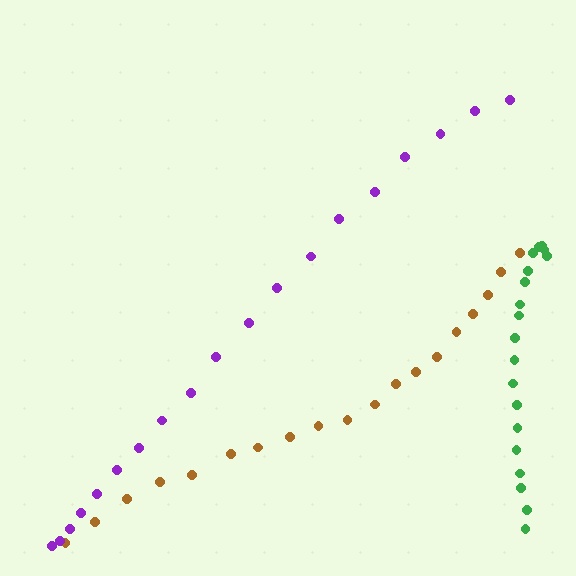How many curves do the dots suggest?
There are 3 distinct paths.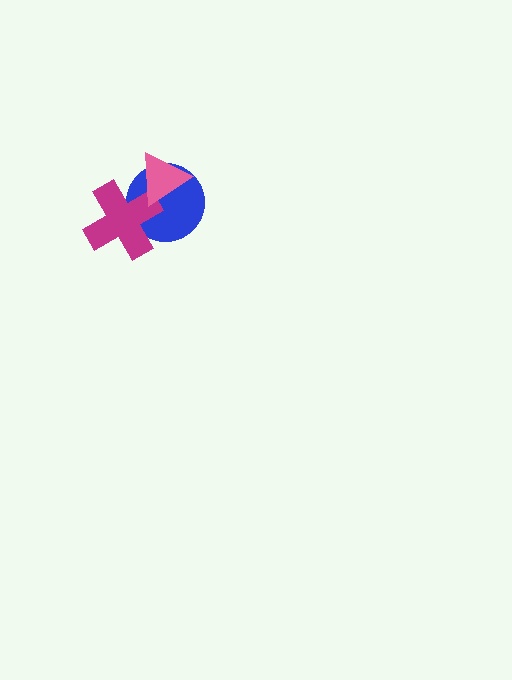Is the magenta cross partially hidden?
Yes, it is partially covered by another shape.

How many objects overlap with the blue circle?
2 objects overlap with the blue circle.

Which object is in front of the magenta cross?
The pink triangle is in front of the magenta cross.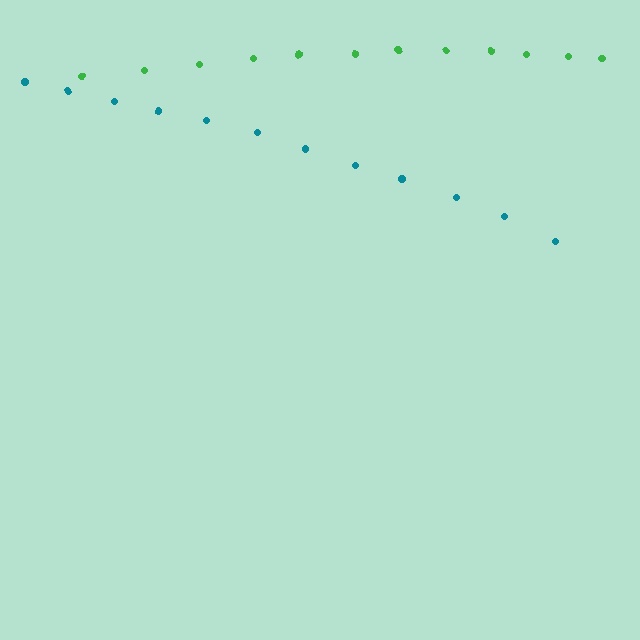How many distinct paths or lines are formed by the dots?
There are 2 distinct paths.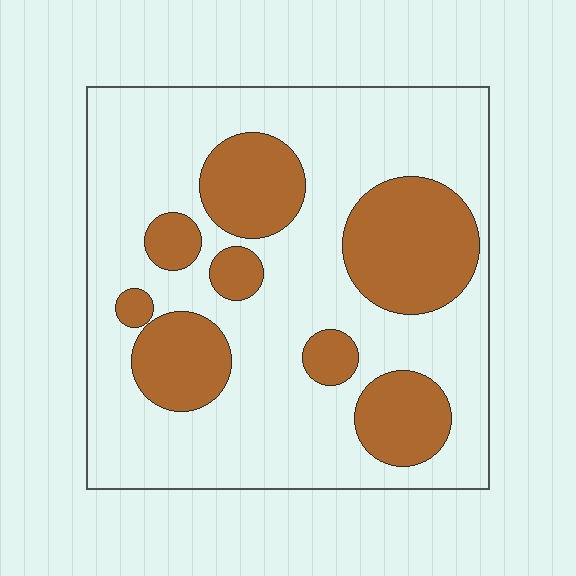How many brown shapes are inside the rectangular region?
8.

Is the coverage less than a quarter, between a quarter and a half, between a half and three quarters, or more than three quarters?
Between a quarter and a half.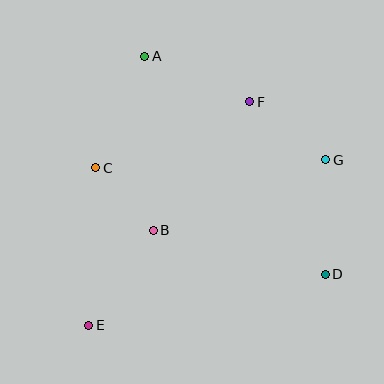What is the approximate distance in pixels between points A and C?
The distance between A and C is approximately 122 pixels.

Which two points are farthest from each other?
Points E and G are farthest from each other.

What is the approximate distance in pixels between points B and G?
The distance between B and G is approximately 186 pixels.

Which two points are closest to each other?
Points B and C are closest to each other.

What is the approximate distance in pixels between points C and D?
The distance between C and D is approximately 253 pixels.